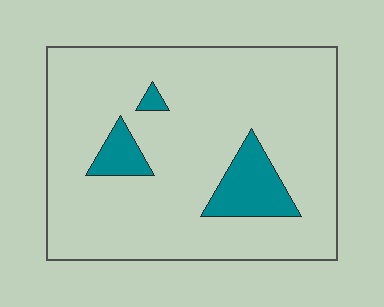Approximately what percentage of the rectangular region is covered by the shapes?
Approximately 10%.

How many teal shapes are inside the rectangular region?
3.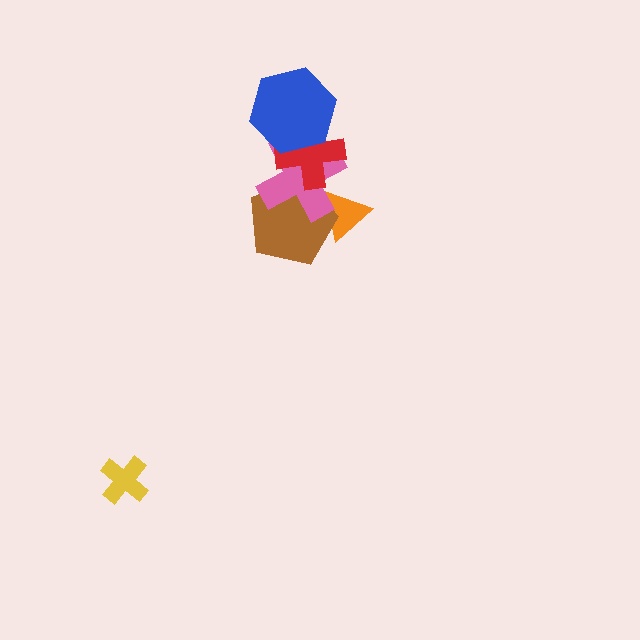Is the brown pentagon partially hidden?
Yes, it is partially covered by another shape.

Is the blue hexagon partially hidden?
No, no other shape covers it.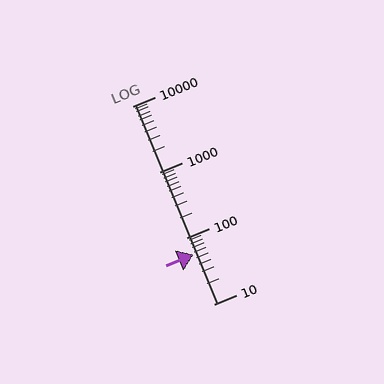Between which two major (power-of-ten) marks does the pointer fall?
The pointer is between 10 and 100.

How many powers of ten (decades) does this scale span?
The scale spans 3 decades, from 10 to 10000.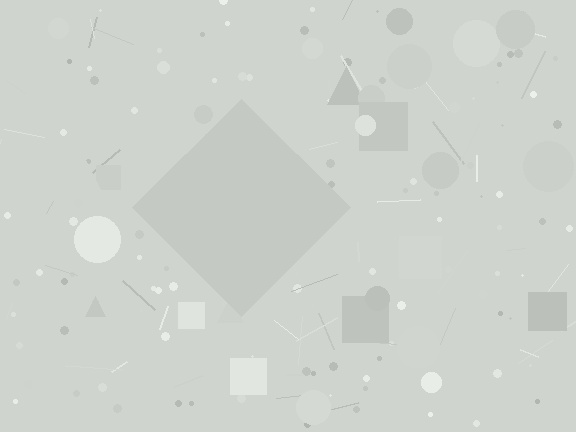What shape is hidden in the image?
A diamond is hidden in the image.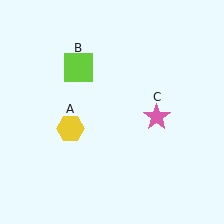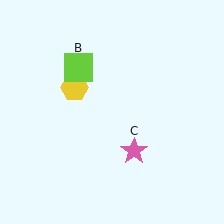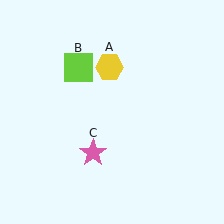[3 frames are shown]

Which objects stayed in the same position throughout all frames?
Lime square (object B) remained stationary.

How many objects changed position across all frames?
2 objects changed position: yellow hexagon (object A), pink star (object C).